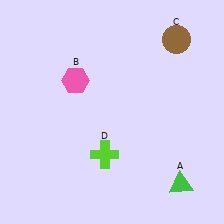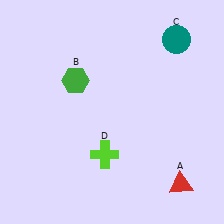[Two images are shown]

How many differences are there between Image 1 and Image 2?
There are 3 differences between the two images.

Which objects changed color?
A changed from green to red. B changed from pink to green. C changed from brown to teal.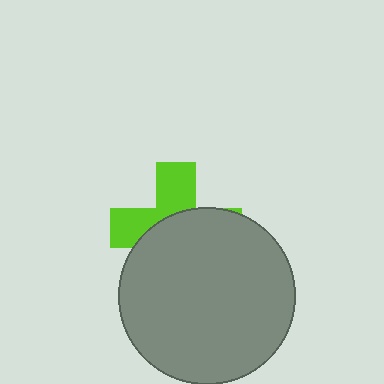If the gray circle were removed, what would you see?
You would see the complete lime cross.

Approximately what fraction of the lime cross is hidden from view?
Roughly 59% of the lime cross is hidden behind the gray circle.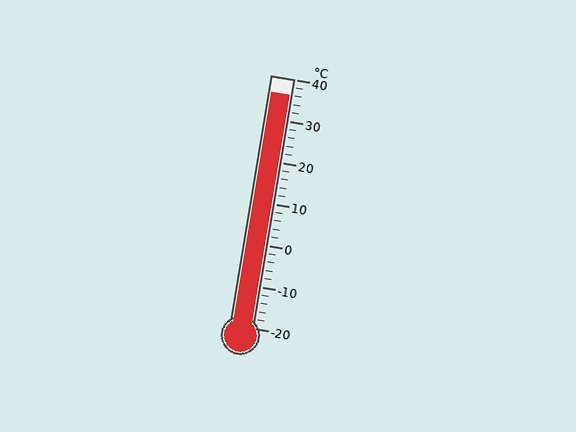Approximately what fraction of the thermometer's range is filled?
The thermometer is filled to approximately 95% of its range.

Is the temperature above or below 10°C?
The temperature is above 10°C.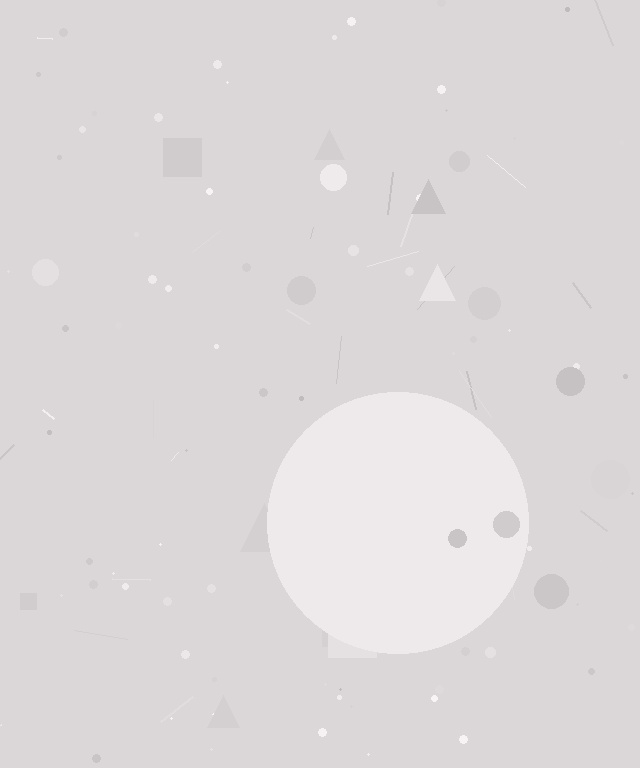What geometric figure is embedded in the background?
A circle is embedded in the background.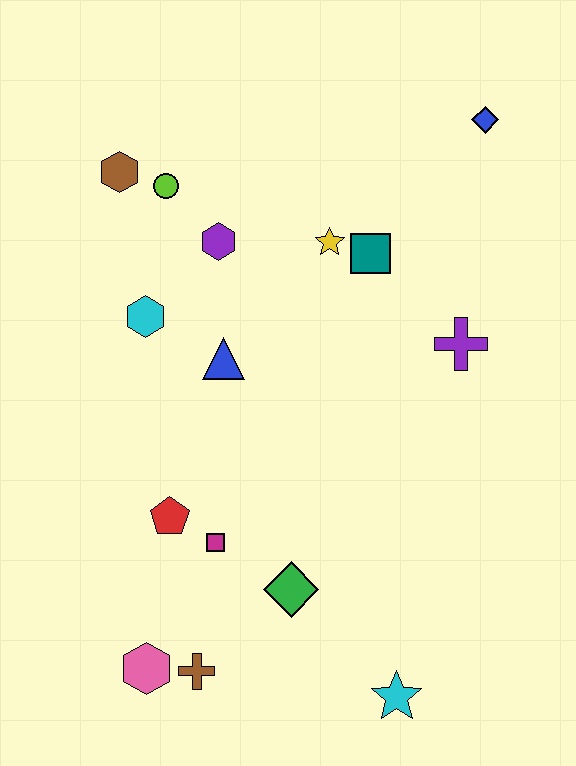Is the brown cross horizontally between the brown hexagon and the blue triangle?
Yes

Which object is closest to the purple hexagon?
The lime circle is closest to the purple hexagon.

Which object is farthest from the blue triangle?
The cyan star is farthest from the blue triangle.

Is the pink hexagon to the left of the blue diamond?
Yes